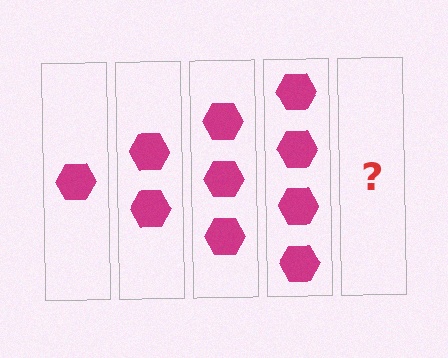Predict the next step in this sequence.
The next step is 5 hexagons.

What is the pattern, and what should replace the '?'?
The pattern is that each step adds one more hexagon. The '?' should be 5 hexagons.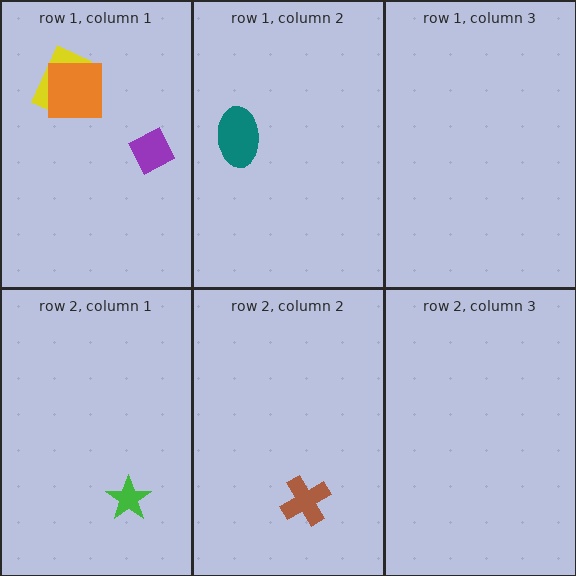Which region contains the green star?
The row 2, column 1 region.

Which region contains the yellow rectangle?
The row 1, column 1 region.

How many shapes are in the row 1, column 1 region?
3.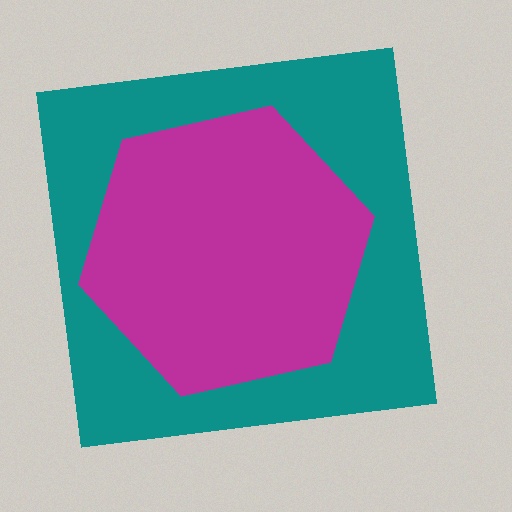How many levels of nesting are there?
2.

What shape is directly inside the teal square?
The magenta hexagon.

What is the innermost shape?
The magenta hexagon.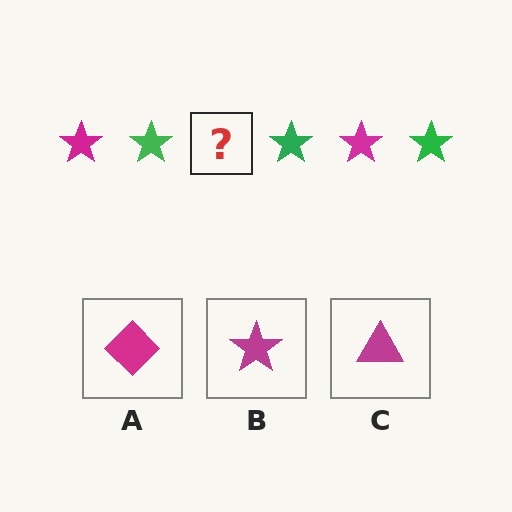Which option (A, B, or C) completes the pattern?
B.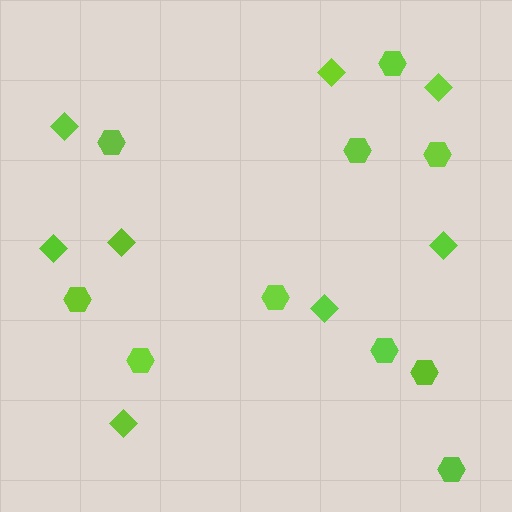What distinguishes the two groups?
There are 2 groups: one group of hexagons (10) and one group of diamonds (8).